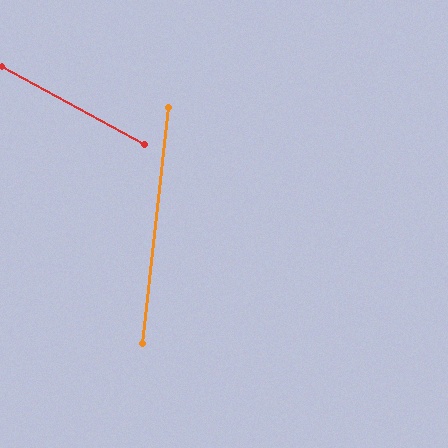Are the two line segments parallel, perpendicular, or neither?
Neither parallel nor perpendicular — they differ by about 68°.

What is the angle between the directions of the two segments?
Approximately 68 degrees.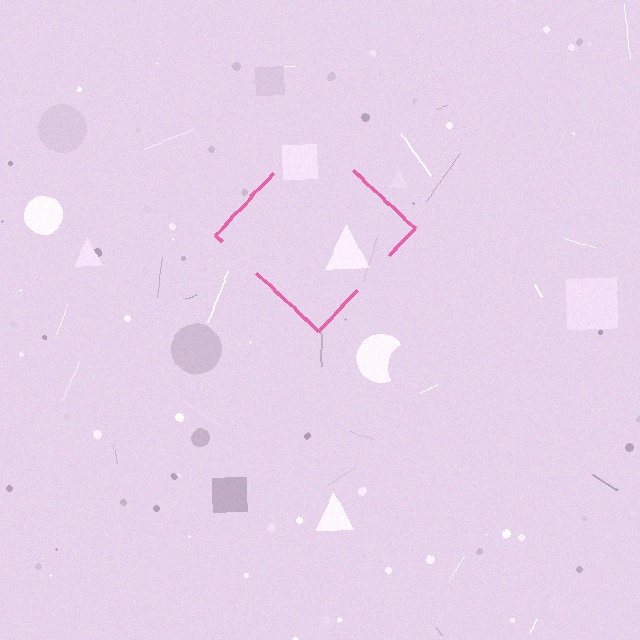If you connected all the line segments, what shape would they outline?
They would outline a diamond.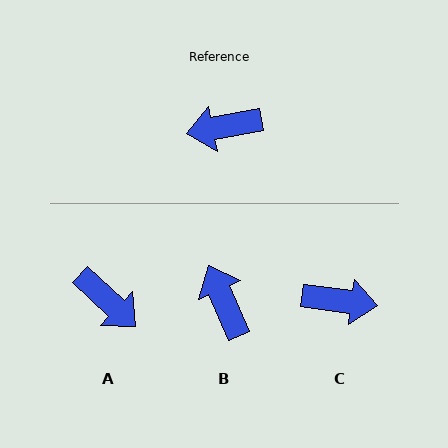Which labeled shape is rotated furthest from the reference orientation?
C, about 162 degrees away.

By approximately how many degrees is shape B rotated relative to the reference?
Approximately 78 degrees clockwise.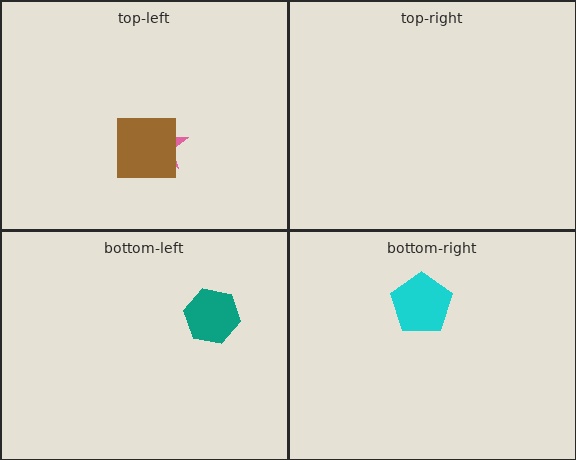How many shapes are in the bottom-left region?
1.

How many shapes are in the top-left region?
2.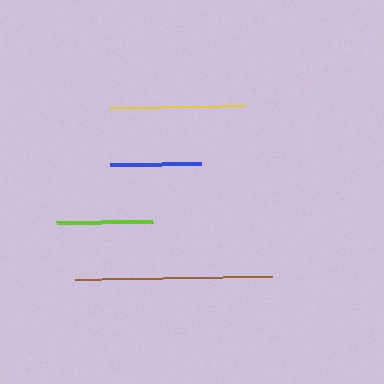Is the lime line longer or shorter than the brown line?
The brown line is longer than the lime line.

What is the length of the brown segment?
The brown segment is approximately 197 pixels long.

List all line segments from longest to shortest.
From longest to shortest: brown, yellow, lime, blue.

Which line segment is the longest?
The brown line is the longest at approximately 197 pixels.